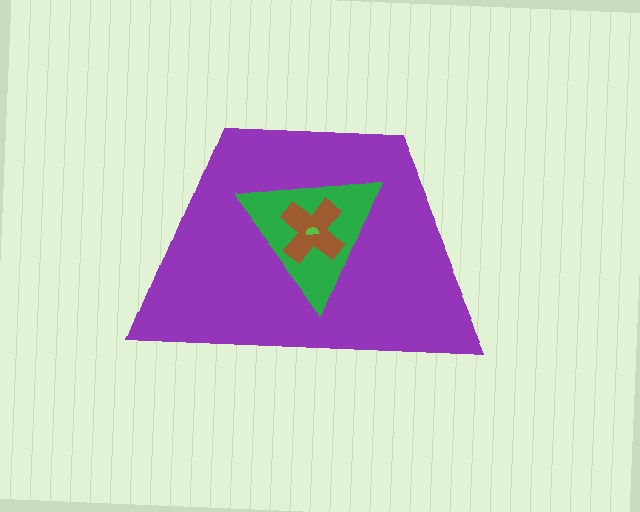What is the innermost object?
The lime semicircle.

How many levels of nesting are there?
4.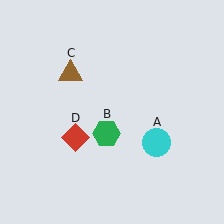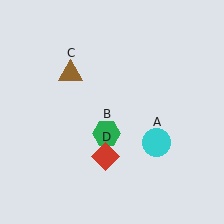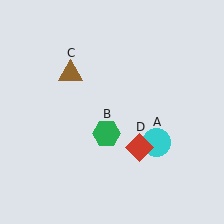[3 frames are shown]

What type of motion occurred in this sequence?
The red diamond (object D) rotated counterclockwise around the center of the scene.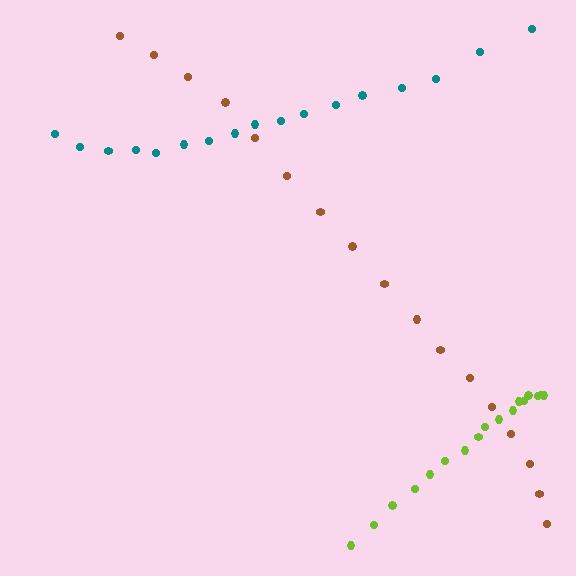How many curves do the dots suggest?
There are 3 distinct paths.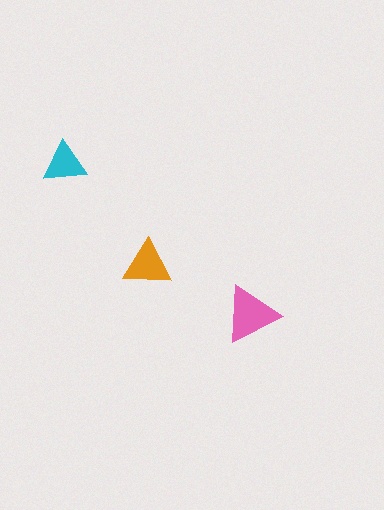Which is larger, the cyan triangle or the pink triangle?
The pink one.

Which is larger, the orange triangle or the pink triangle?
The pink one.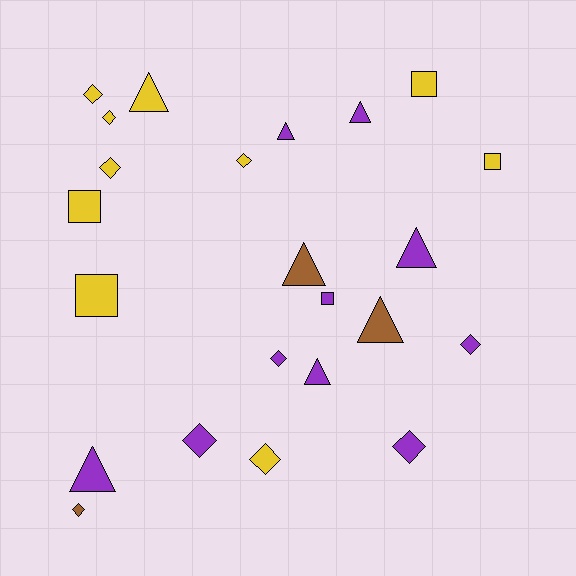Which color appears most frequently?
Yellow, with 10 objects.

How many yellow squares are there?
There are 4 yellow squares.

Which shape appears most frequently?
Diamond, with 10 objects.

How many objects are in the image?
There are 23 objects.